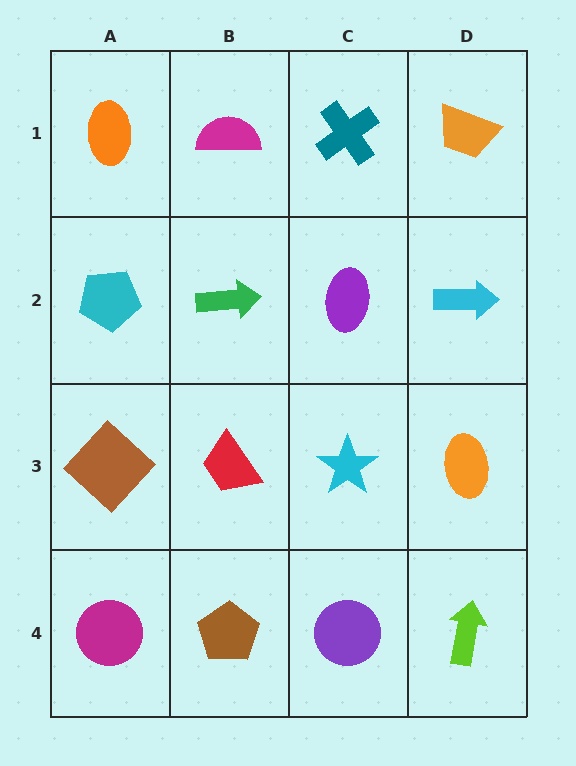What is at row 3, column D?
An orange ellipse.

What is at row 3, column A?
A brown diamond.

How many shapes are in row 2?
4 shapes.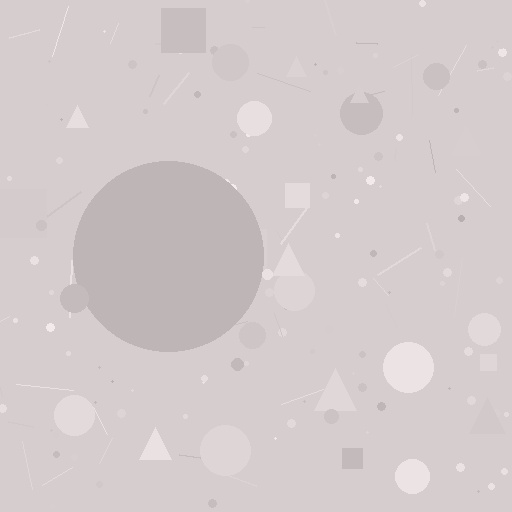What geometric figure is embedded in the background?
A circle is embedded in the background.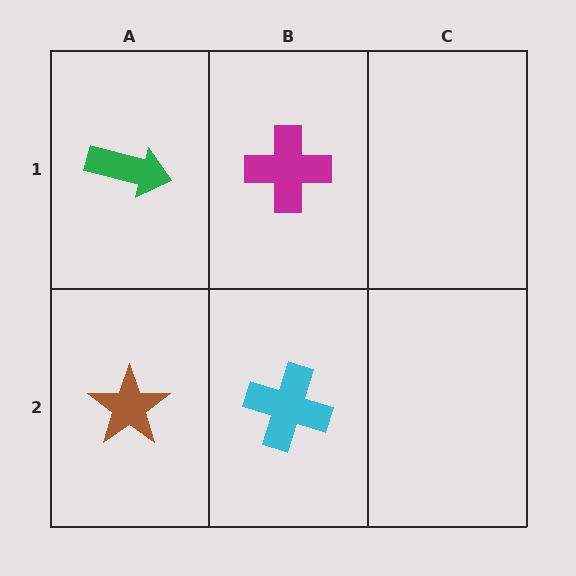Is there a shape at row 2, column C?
No, that cell is empty.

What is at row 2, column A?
A brown star.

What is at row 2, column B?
A cyan cross.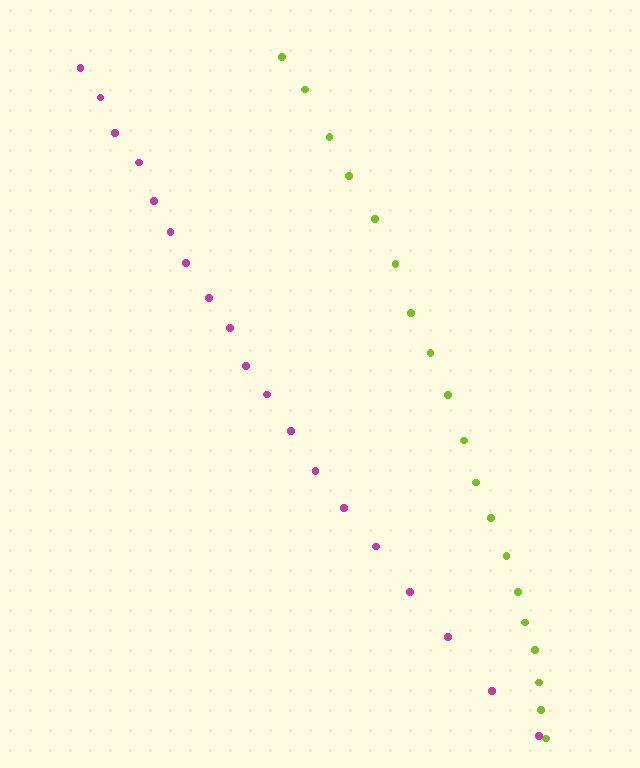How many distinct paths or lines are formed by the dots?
There are 2 distinct paths.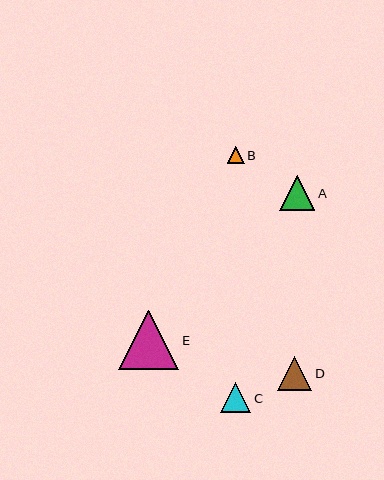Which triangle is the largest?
Triangle E is the largest with a size of approximately 60 pixels.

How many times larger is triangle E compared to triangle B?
Triangle E is approximately 3.6 times the size of triangle B.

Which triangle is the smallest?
Triangle B is the smallest with a size of approximately 17 pixels.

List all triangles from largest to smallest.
From largest to smallest: E, A, D, C, B.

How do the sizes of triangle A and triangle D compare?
Triangle A and triangle D are approximately the same size.